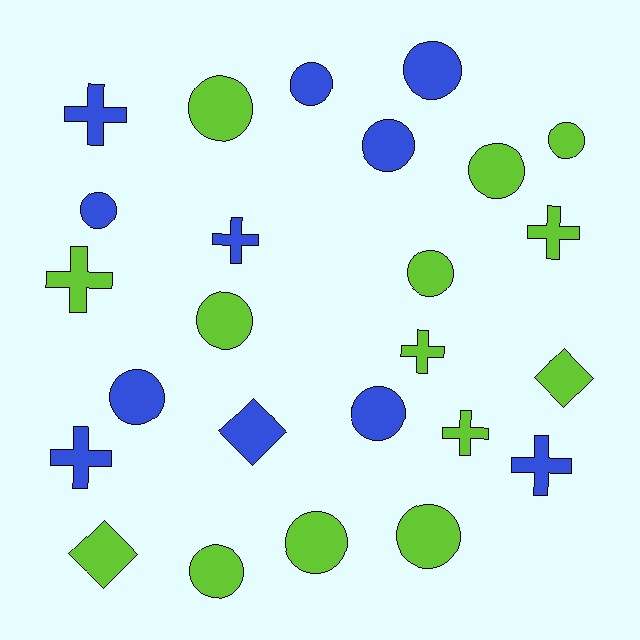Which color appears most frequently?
Lime, with 14 objects.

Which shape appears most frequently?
Circle, with 14 objects.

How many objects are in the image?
There are 25 objects.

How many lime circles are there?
There are 8 lime circles.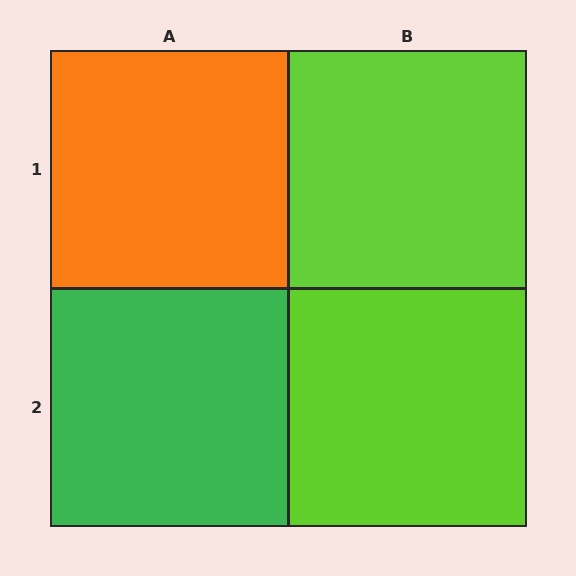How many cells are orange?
1 cell is orange.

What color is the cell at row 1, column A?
Orange.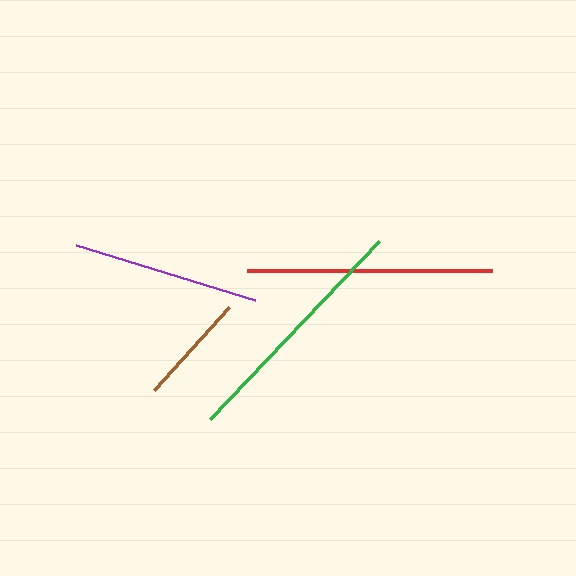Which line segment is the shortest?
The brown line is the shortest at approximately 111 pixels.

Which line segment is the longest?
The green line is the longest at approximately 246 pixels.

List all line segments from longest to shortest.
From longest to shortest: green, red, purple, brown.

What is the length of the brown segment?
The brown segment is approximately 111 pixels long.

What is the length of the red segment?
The red segment is approximately 245 pixels long.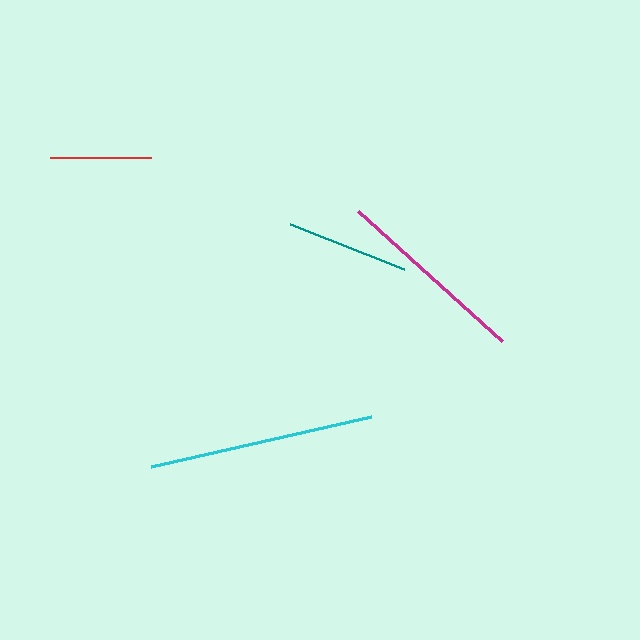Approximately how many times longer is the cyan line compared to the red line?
The cyan line is approximately 2.2 times the length of the red line.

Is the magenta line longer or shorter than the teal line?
The magenta line is longer than the teal line.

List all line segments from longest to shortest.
From longest to shortest: cyan, magenta, teal, red.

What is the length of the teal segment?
The teal segment is approximately 123 pixels long.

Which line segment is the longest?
The cyan line is the longest at approximately 225 pixels.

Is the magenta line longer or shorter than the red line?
The magenta line is longer than the red line.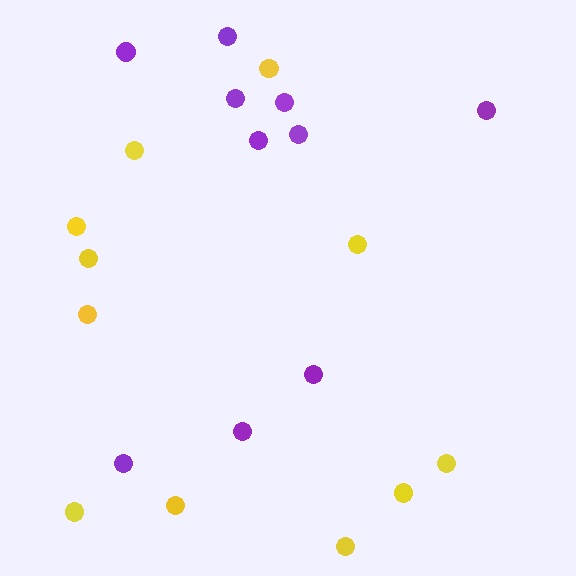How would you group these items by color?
There are 2 groups: one group of yellow circles (11) and one group of purple circles (10).